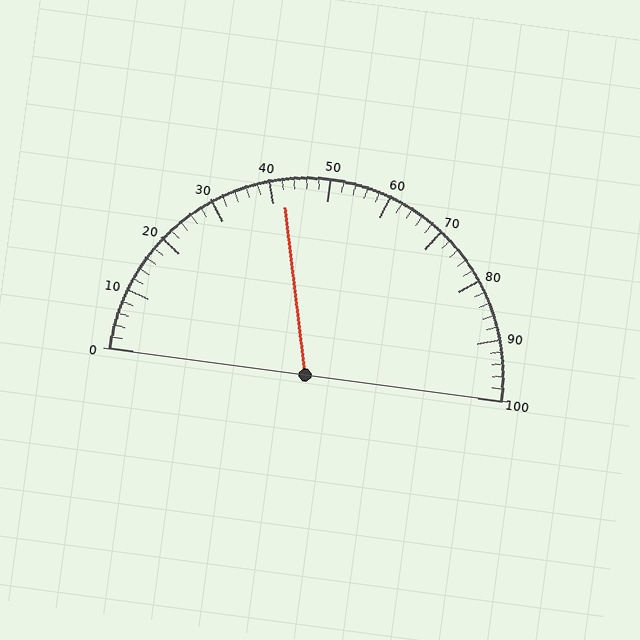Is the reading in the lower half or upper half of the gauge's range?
The reading is in the lower half of the range (0 to 100).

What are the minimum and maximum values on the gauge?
The gauge ranges from 0 to 100.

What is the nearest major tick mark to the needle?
The nearest major tick mark is 40.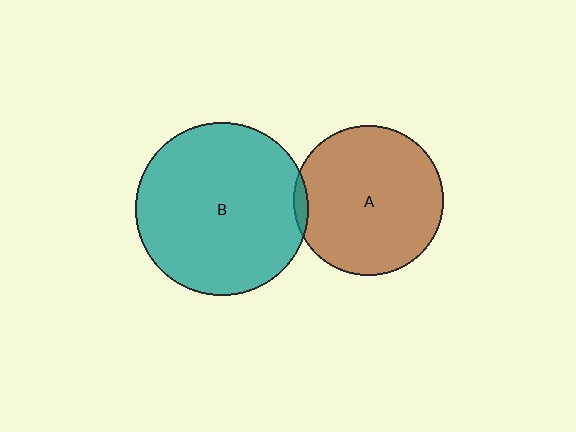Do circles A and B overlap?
Yes.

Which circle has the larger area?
Circle B (teal).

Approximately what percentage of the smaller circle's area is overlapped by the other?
Approximately 5%.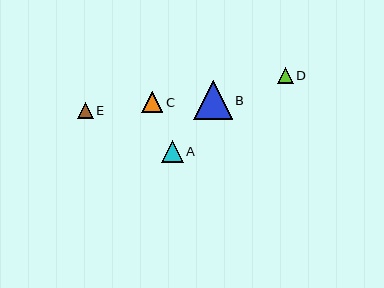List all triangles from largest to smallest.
From largest to smallest: B, A, C, D, E.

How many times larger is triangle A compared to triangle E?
Triangle A is approximately 1.4 times the size of triangle E.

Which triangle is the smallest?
Triangle E is the smallest with a size of approximately 16 pixels.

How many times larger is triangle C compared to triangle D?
Triangle C is approximately 1.3 times the size of triangle D.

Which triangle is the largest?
Triangle B is the largest with a size of approximately 38 pixels.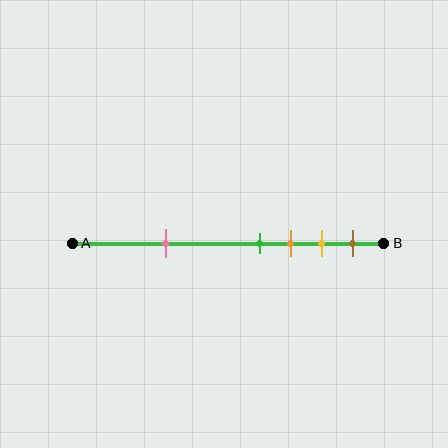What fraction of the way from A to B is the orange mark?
The orange mark is approximately 70% (0.7) of the way from A to B.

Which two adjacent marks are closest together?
The green and orange marks are the closest adjacent pair.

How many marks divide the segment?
There are 5 marks dividing the segment.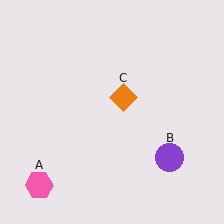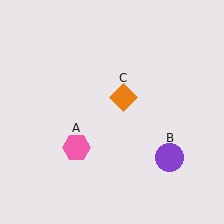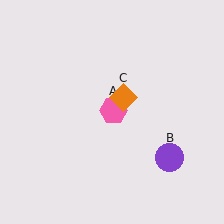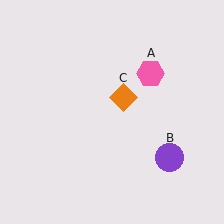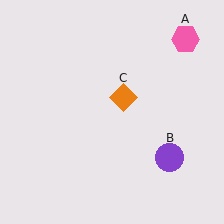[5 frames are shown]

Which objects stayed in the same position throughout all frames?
Purple circle (object B) and orange diamond (object C) remained stationary.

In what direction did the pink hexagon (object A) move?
The pink hexagon (object A) moved up and to the right.